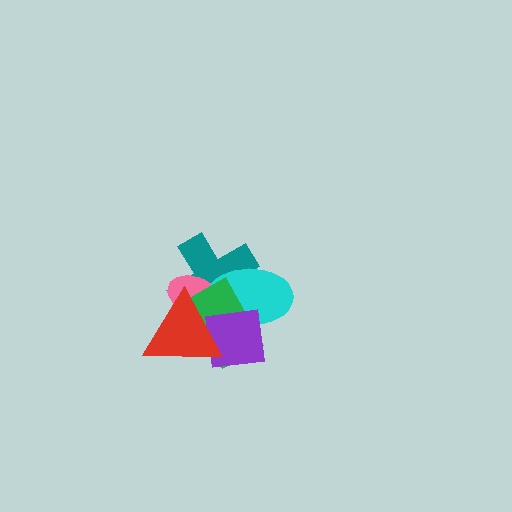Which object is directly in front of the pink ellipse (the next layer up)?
The cyan ellipse is directly in front of the pink ellipse.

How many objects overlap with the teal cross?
5 objects overlap with the teal cross.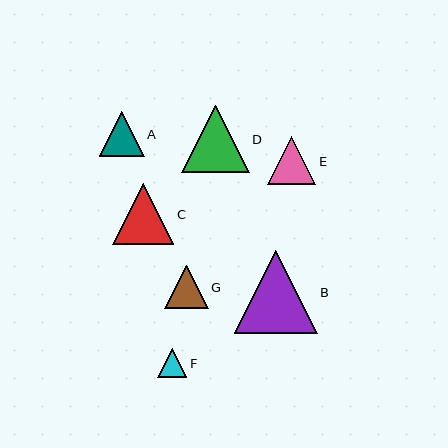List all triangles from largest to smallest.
From largest to smallest: B, D, C, E, A, G, F.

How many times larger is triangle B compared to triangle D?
Triangle B is approximately 1.2 times the size of triangle D.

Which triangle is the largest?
Triangle B is the largest with a size of approximately 82 pixels.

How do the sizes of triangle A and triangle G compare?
Triangle A and triangle G are approximately the same size.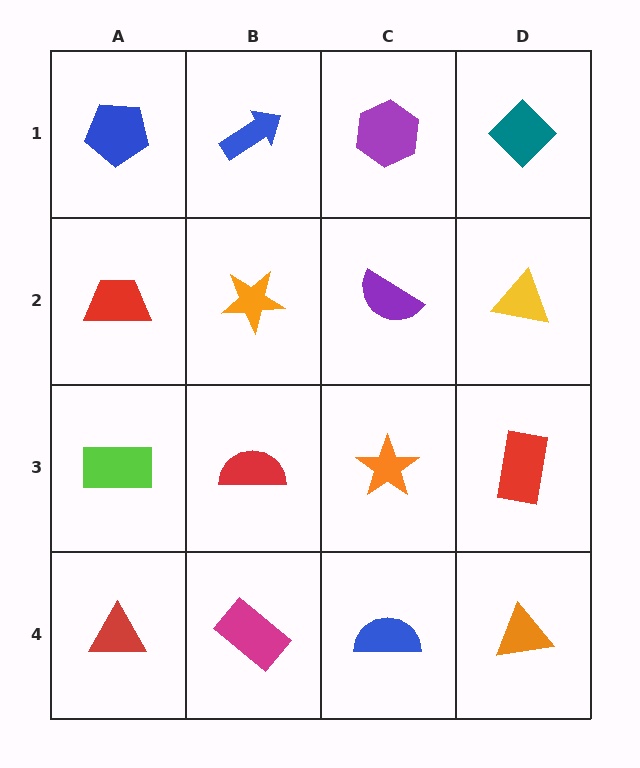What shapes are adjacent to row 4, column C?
An orange star (row 3, column C), a magenta rectangle (row 4, column B), an orange triangle (row 4, column D).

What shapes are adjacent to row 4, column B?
A red semicircle (row 3, column B), a red triangle (row 4, column A), a blue semicircle (row 4, column C).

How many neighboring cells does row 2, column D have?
3.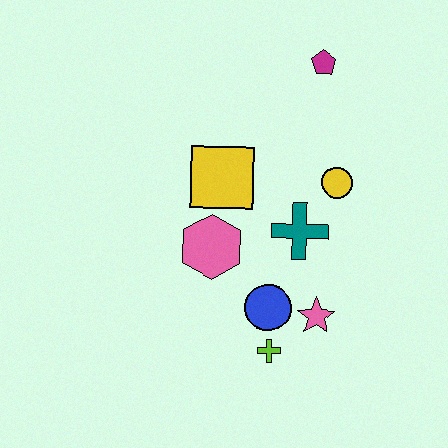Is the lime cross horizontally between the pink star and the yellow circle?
No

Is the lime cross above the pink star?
No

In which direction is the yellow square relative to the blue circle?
The yellow square is above the blue circle.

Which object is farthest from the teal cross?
The magenta pentagon is farthest from the teal cross.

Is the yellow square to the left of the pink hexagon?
No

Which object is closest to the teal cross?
The yellow circle is closest to the teal cross.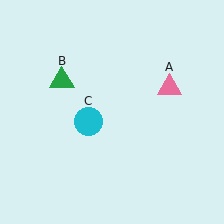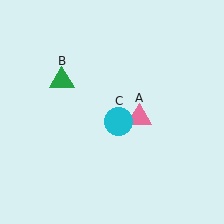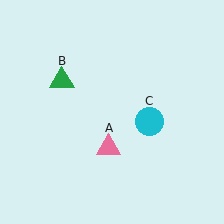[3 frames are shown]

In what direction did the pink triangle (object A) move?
The pink triangle (object A) moved down and to the left.